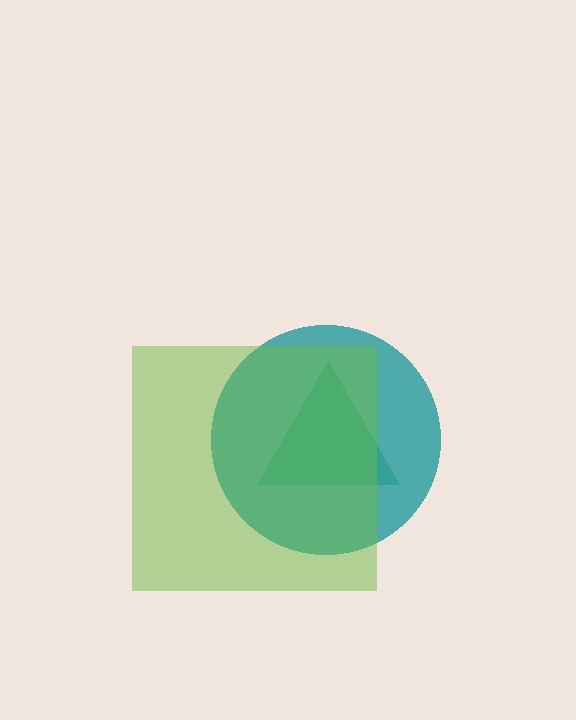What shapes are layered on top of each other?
The layered shapes are: a green triangle, a teal circle, a lime square.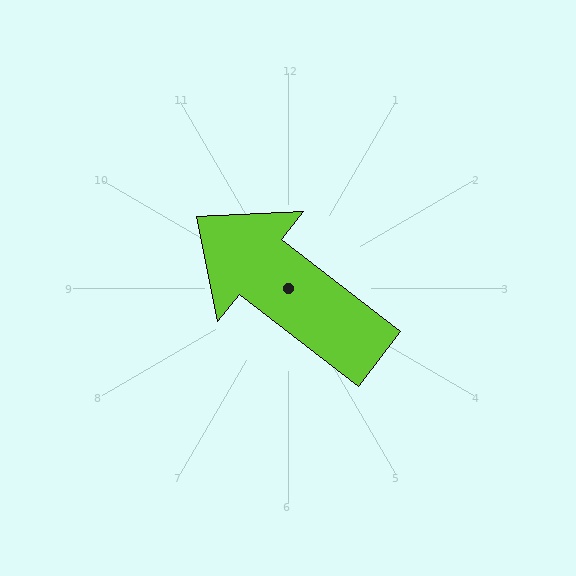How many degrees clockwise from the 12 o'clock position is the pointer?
Approximately 308 degrees.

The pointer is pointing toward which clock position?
Roughly 10 o'clock.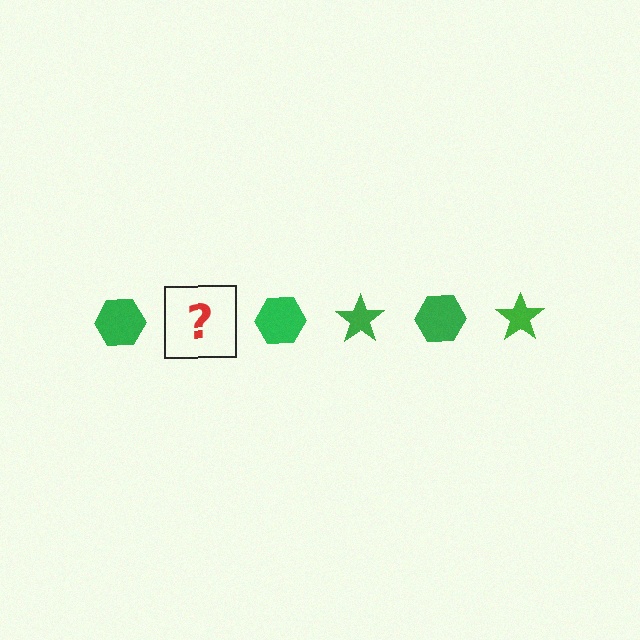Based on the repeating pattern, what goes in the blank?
The blank should be a green star.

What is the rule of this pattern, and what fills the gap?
The rule is that the pattern cycles through hexagon, star shapes in green. The gap should be filled with a green star.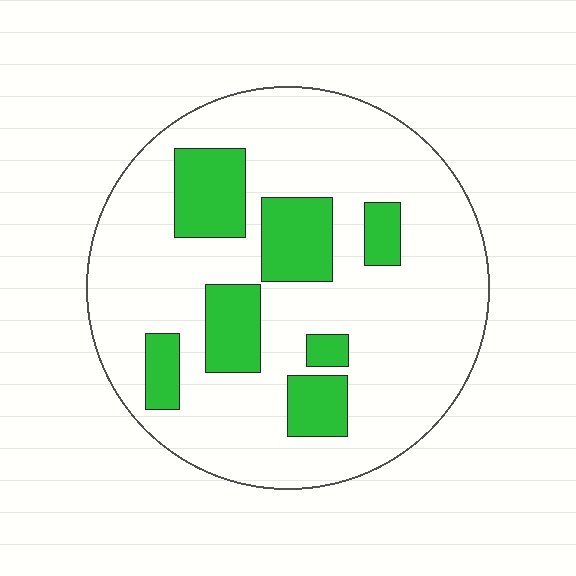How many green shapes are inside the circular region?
7.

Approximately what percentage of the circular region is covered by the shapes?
Approximately 20%.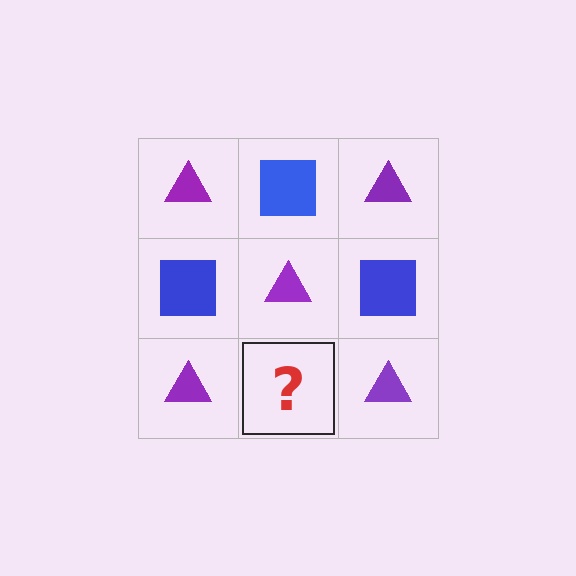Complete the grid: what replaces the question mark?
The question mark should be replaced with a blue square.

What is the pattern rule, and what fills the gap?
The rule is that it alternates purple triangle and blue square in a checkerboard pattern. The gap should be filled with a blue square.